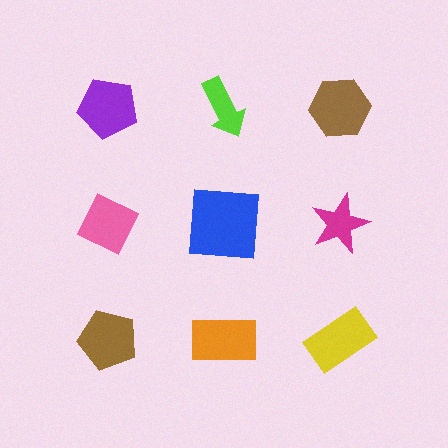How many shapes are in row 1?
3 shapes.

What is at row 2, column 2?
A blue square.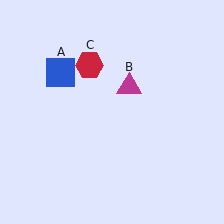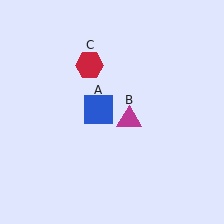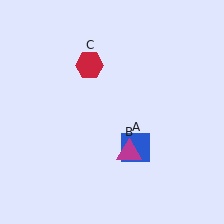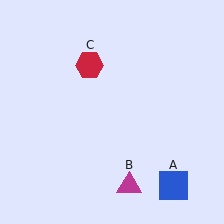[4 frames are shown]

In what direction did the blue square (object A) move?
The blue square (object A) moved down and to the right.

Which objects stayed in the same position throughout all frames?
Red hexagon (object C) remained stationary.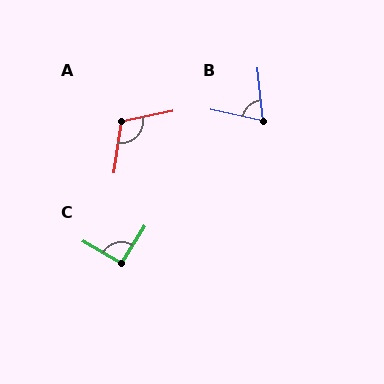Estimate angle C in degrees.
Approximately 92 degrees.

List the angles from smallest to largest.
B (71°), C (92°), A (111°).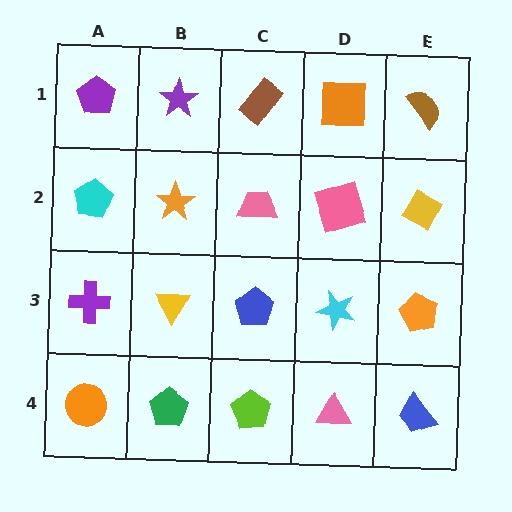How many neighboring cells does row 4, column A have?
2.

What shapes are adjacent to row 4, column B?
A yellow triangle (row 3, column B), an orange circle (row 4, column A), a lime pentagon (row 4, column C).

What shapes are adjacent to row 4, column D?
A cyan star (row 3, column D), a lime pentagon (row 4, column C), a blue trapezoid (row 4, column E).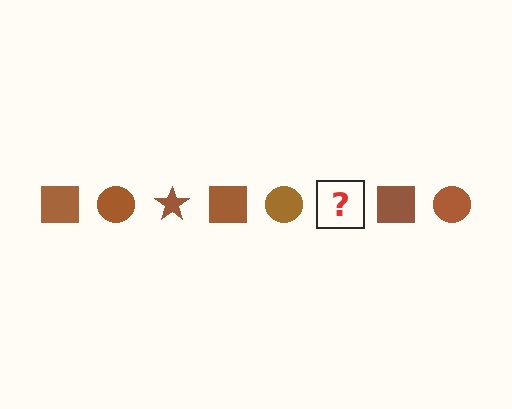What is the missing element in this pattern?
The missing element is a brown star.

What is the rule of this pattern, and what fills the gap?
The rule is that the pattern cycles through square, circle, star shapes in brown. The gap should be filled with a brown star.